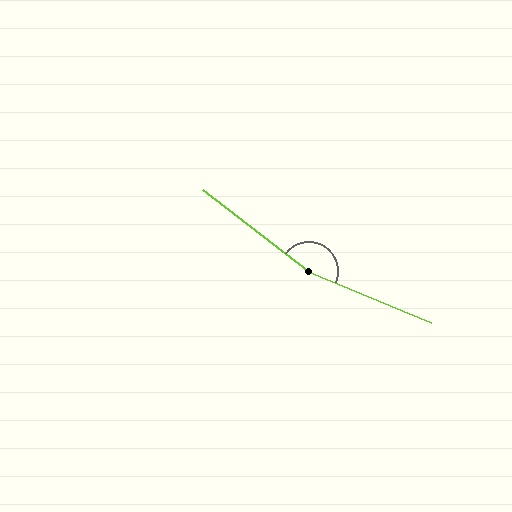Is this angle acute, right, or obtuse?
It is obtuse.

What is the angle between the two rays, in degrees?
Approximately 165 degrees.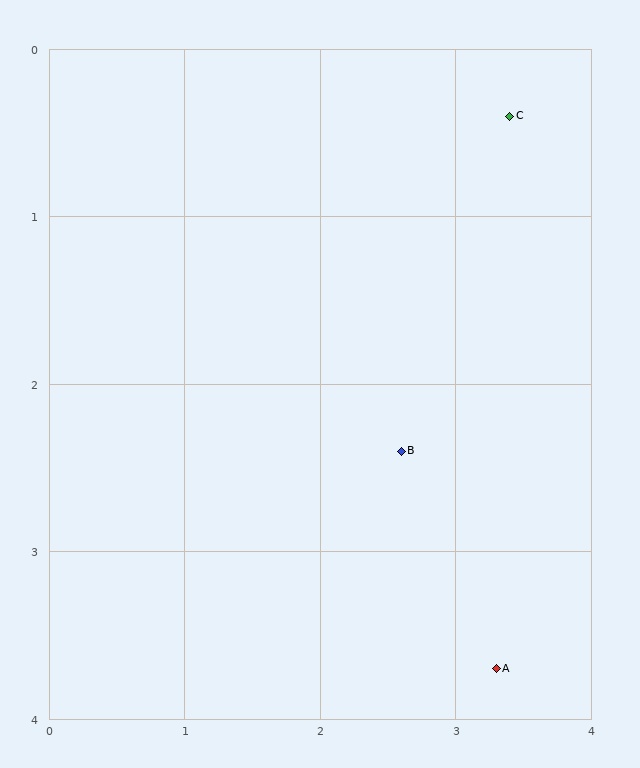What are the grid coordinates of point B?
Point B is at approximately (2.6, 2.4).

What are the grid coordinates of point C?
Point C is at approximately (3.4, 0.4).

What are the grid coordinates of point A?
Point A is at approximately (3.3, 3.7).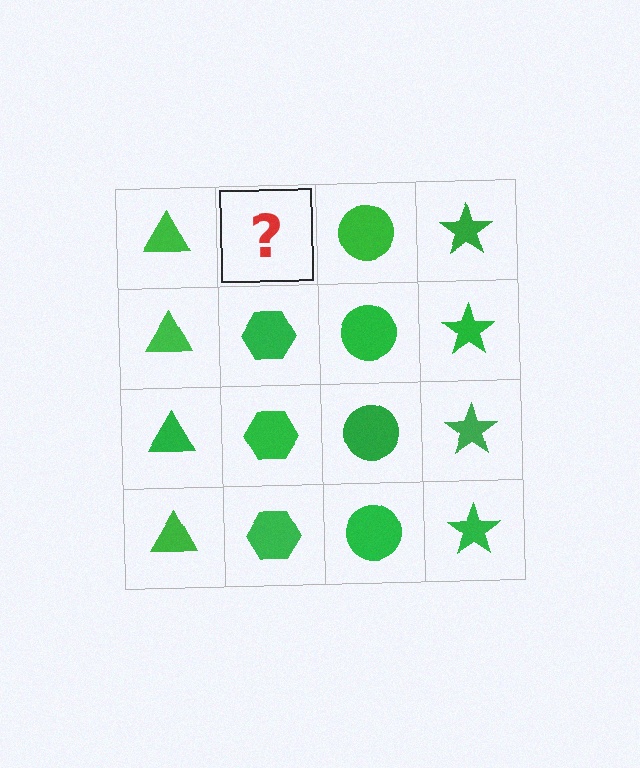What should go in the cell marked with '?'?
The missing cell should contain a green hexagon.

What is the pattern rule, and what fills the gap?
The rule is that each column has a consistent shape. The gap should be filled with a green hexagon.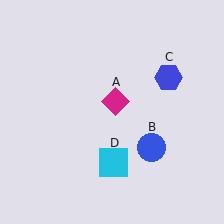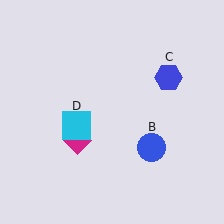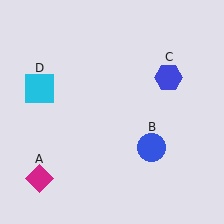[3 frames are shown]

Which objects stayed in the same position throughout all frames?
Blue circle (object B) and blue hexagon (object C) remained stationary.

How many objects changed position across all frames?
2 objects changed position: magenta diamond (object A), cyan square (object D).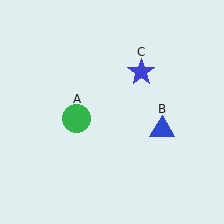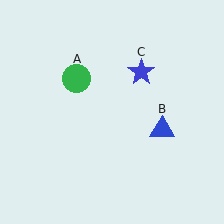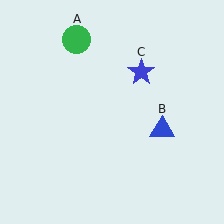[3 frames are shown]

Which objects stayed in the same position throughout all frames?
Blue triangle (object B) and blue star (object C) remained stationary.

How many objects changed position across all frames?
1 object changed position: green circle (object A).